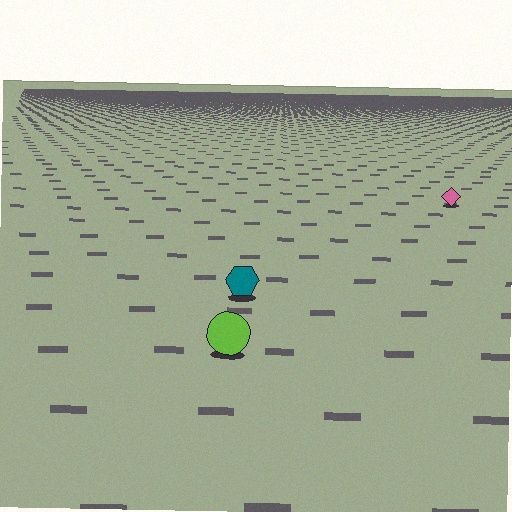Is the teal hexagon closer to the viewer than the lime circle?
No. The lime circle is closer — you can tell from the texture gradient: the ground texture is coarser near it.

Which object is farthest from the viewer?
The pink diamond is farthest from the viewer. It appears smaller and the ground texture around it is denser.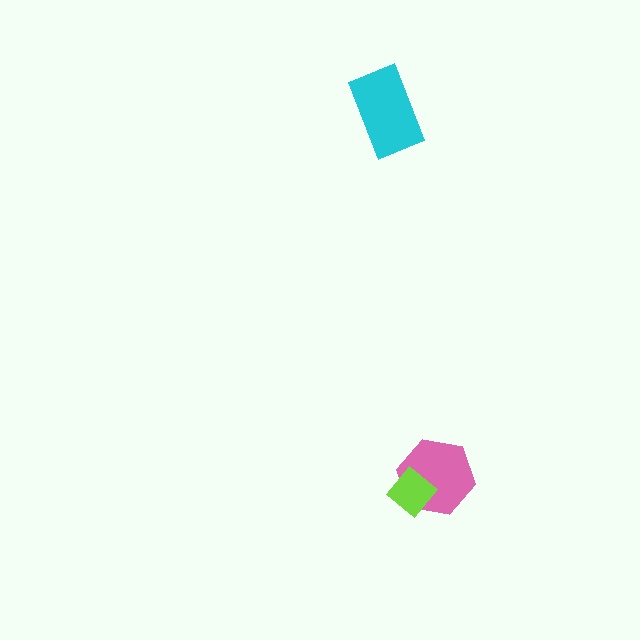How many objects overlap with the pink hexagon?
1 object overlaps with the pink hexagon.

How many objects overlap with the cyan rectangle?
0 objects overlap with the cyan rectangle.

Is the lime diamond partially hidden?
No, no other shape covers it.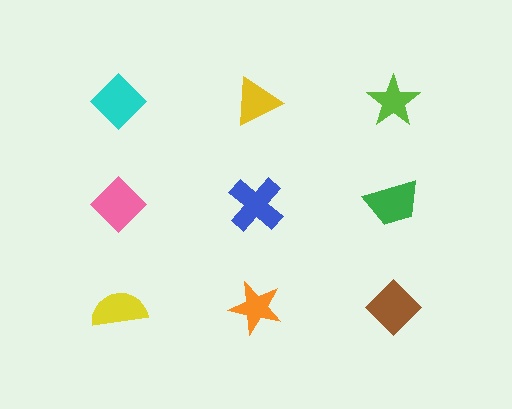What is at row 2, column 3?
A green trapezoid.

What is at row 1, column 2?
A yellow triangle.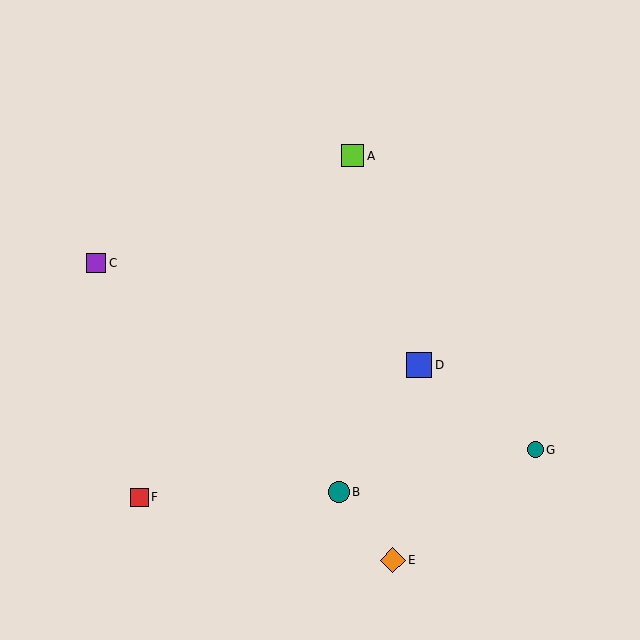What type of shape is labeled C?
Shape C is a purple square.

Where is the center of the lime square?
The center of the lime square is at (353, 156).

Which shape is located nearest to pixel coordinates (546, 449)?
The teal circle (labeled G) at (535, 450) is nearest to that location.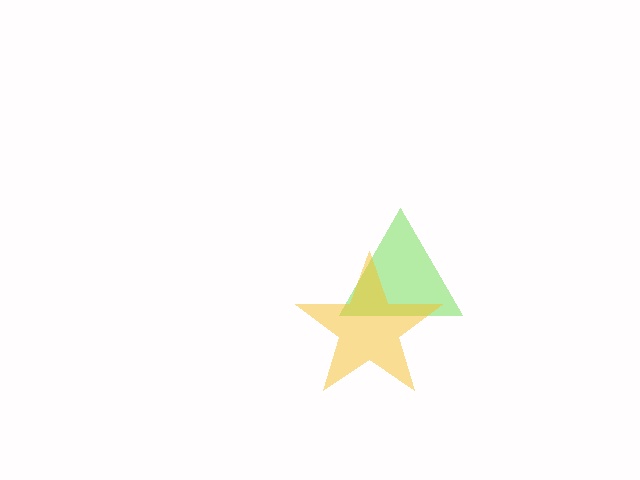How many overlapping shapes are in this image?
There are 2 overlapping shapes in the image.